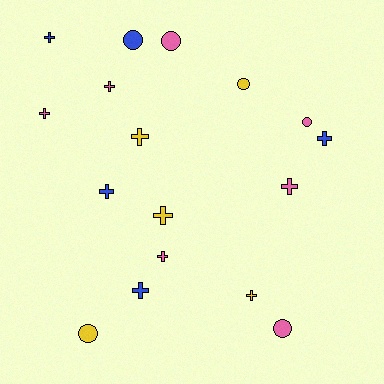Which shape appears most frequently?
Cross, with 11 objects.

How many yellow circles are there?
There are 2 yellow circles.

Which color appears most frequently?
Pink, with 7 objects.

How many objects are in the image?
There are 17 objects.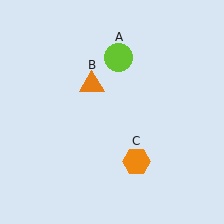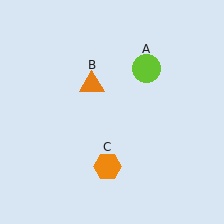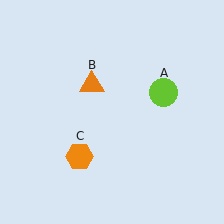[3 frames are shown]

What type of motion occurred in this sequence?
The lime circle (object A), orange hexagon (object C) rotated clockwise around the center of the scene.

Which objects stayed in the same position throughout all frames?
Orange triangle (object B) remained stationary.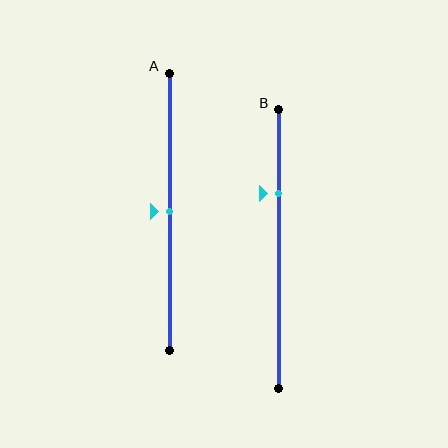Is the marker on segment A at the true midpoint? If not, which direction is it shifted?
Yes, the marker on segment A is at the true midpoint.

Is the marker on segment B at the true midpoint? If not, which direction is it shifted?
No, the marker on segment B is shifted upward by about 20% of the segment length.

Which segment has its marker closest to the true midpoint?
Segment A has its marker closest to the true midpoint.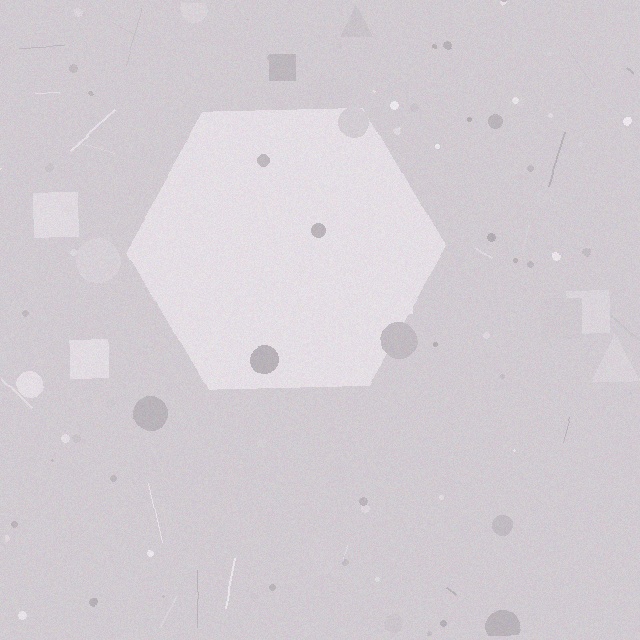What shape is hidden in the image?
A hexagon is hidden in the image.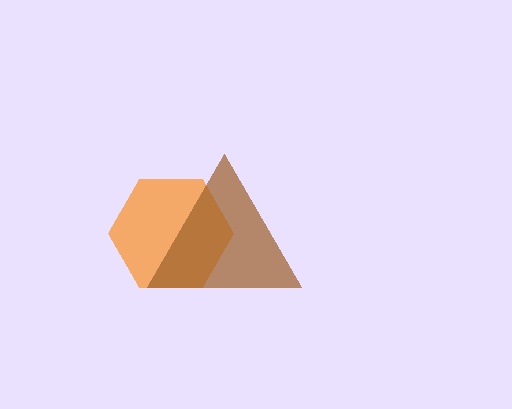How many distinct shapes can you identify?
There are 2 distinct shapes: an orange hexagon, a brown triangle.